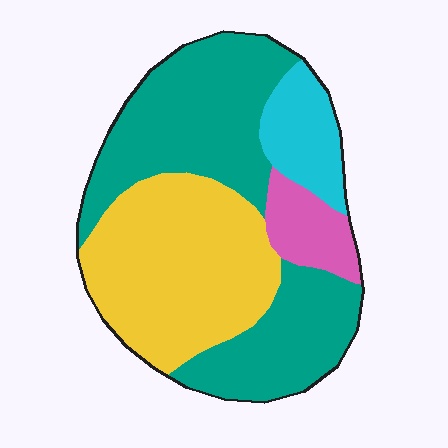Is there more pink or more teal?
Teal.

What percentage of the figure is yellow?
Yellow covers 35% of the figure.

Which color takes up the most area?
Teal, at roughly 45%.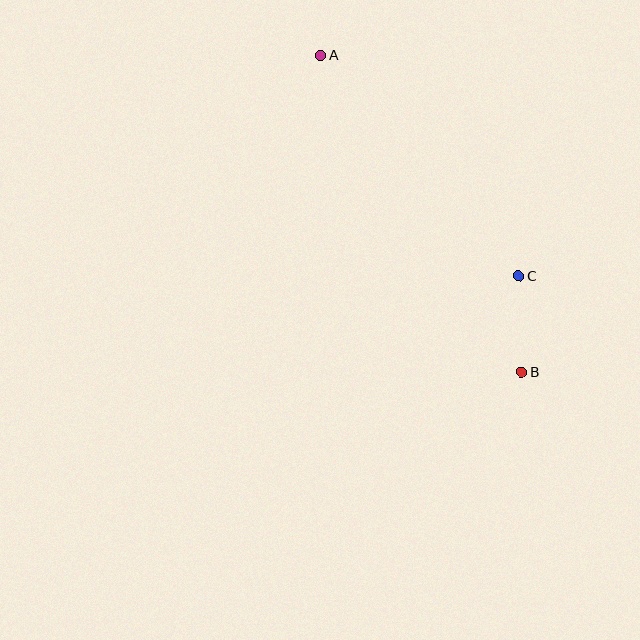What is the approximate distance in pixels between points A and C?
The distance between A and C is approximately 296 pixels.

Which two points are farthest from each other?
Points A and B are farthest from each other.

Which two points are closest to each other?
Points B and C are closest to each other.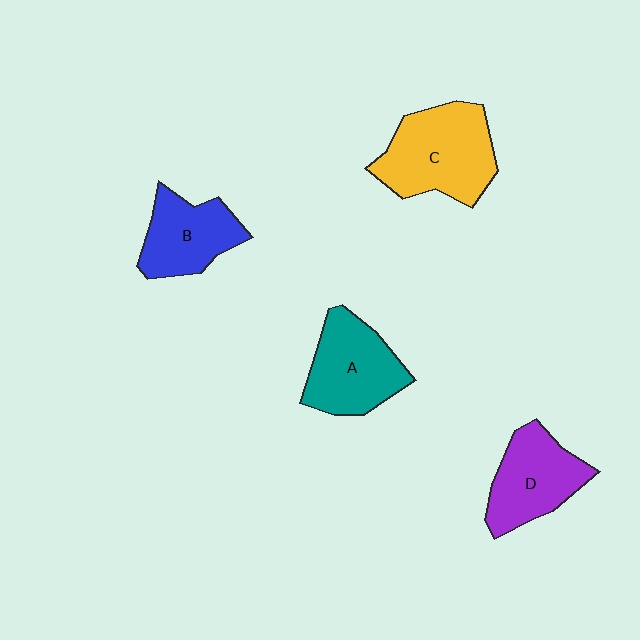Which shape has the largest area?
Shape C (yellow).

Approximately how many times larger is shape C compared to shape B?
Approximately 1.4 times.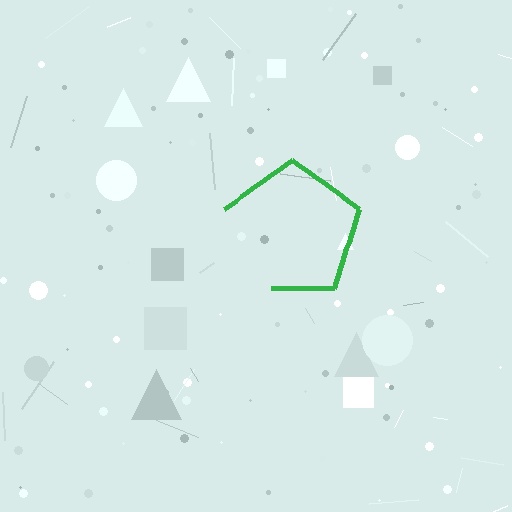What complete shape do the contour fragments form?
The contour fragments form a pentagon.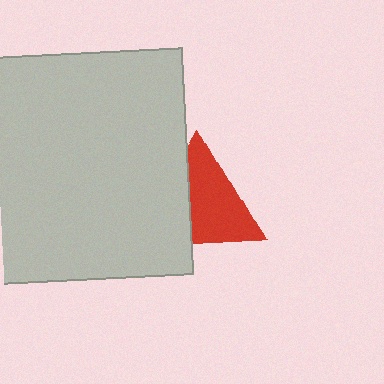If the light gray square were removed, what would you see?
You would see the complete red triangle.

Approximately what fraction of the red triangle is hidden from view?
Roughly 36% of the red triangle is hidden behind the light gray square.